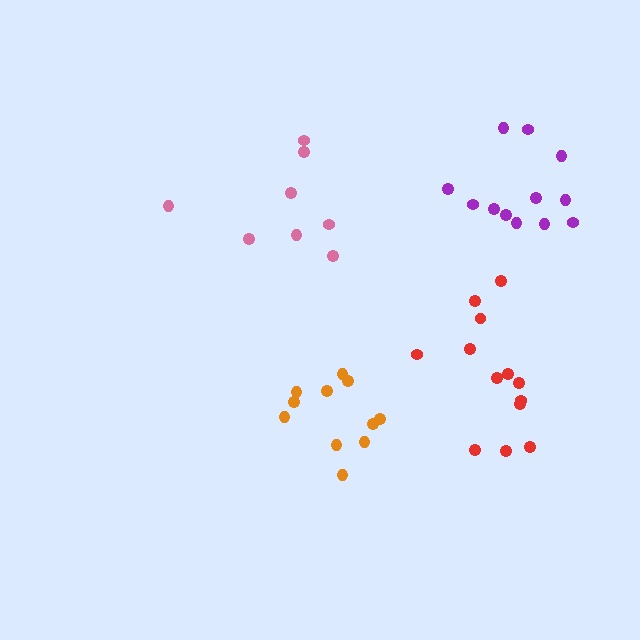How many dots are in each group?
Group 1: 13 dots, Group 2: 11 dots, Group 3: 8 dots, Group 4: 12 dots (44 total).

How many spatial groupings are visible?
There are 4 spatial groupings.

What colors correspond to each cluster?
The clusters are colored: red, orange, pink, purple.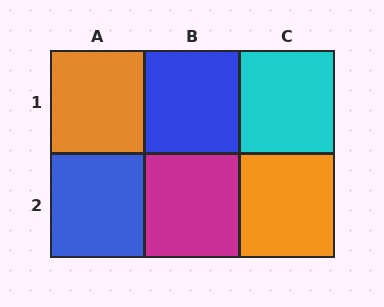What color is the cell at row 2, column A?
Blue.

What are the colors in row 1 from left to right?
Orange, blue, cyan.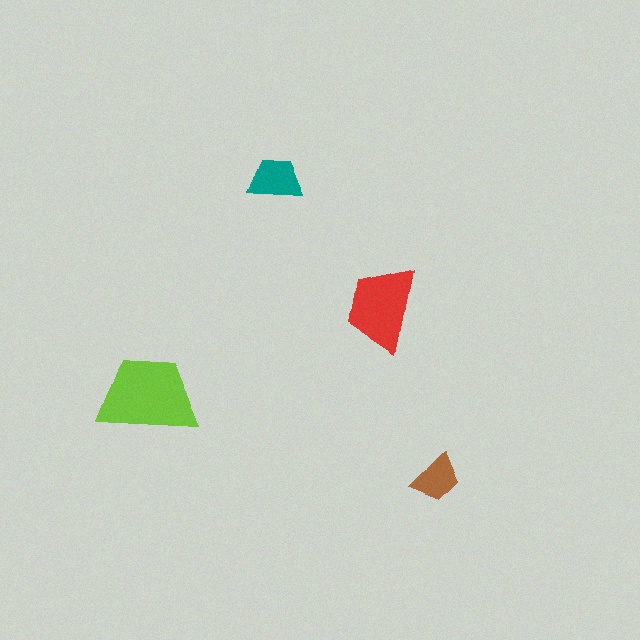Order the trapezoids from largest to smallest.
the lime one, the red one, the teal one, the brown one.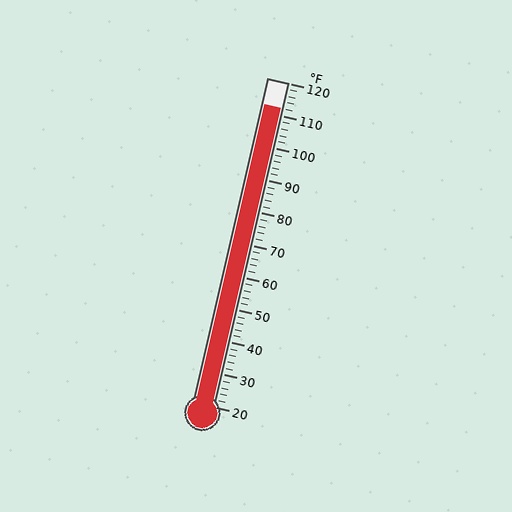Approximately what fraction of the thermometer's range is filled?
The thermometer is filled to approximately 90% of its range.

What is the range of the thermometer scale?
The thermometer scale ranges from 20°F to 120°F.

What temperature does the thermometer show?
The thermometer shows approximately 112°F.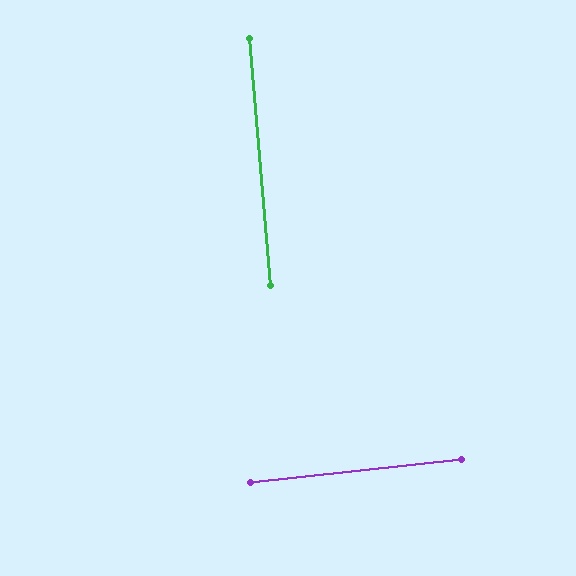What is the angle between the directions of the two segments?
Approximately 89 degrees.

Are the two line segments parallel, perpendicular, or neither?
Perpendicular — they meet at approximately 89°.